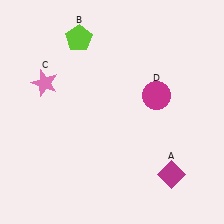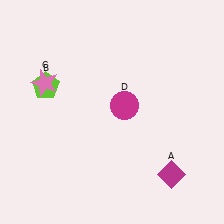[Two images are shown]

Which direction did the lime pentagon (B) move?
The lime pentagon (B) moved down.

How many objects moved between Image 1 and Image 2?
2 objects moved between the two images.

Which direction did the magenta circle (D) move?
The magenta circle (D) moved left.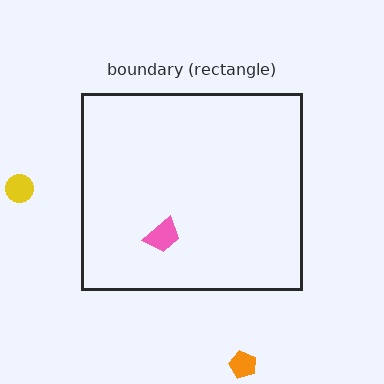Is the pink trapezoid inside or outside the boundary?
Inside.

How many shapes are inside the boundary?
1 inside, 2 outside.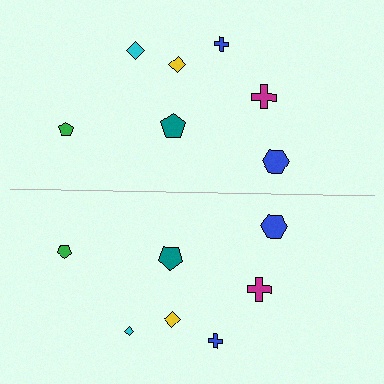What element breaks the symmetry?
The cyan diamond on the bottom side has a different size than its mirror counterpart.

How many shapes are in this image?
There are 14 shapes in this image.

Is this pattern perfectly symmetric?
No, the pattern is not perfectly symmetric. The cyan diamond on the bottom side has a different size than its mirror counterpart.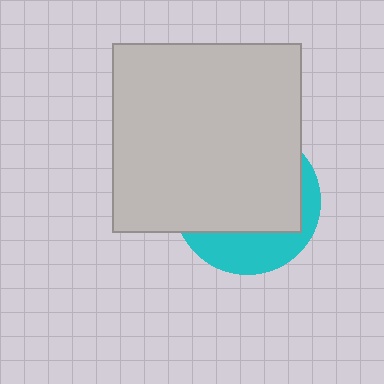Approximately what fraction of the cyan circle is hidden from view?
Roughly 70% of the cyan circle is hidden behind the light gray square.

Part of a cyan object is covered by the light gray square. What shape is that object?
It is a circle.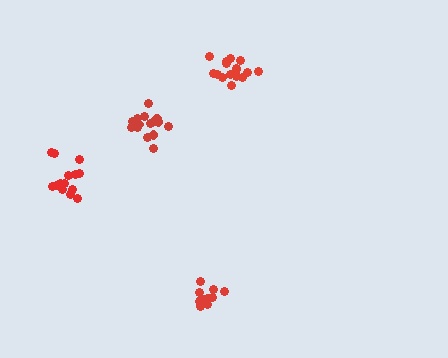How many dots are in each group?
Group 1: 11 dots, Group 2: 14 dots, Group 3: 16 dots, Group 4: 16 dots (57 total).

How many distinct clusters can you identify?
There are 4 distinct clusters.